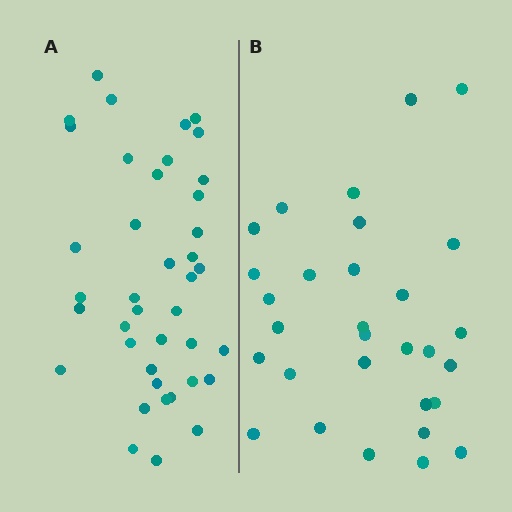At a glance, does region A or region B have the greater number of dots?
Region A (the left region) has more dots.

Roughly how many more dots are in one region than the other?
Region A has roughly 10 or so more dots than region B.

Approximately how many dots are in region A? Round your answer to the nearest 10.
About 40 dots.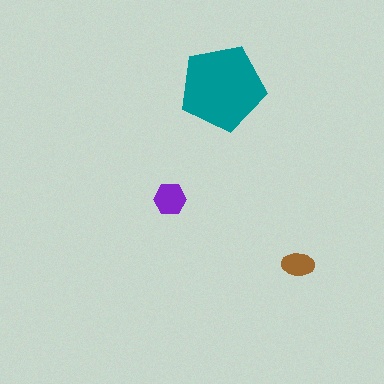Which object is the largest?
The teal pentagon.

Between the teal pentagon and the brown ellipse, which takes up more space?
The teal pentagon.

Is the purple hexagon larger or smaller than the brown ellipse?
Larger.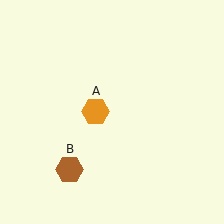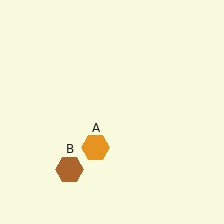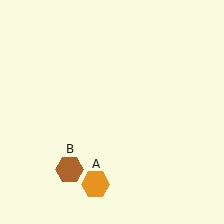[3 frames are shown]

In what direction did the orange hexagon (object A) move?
The orange hexagon (object A) moved down.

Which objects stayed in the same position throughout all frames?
Brown hexagon (object B) remained stationary.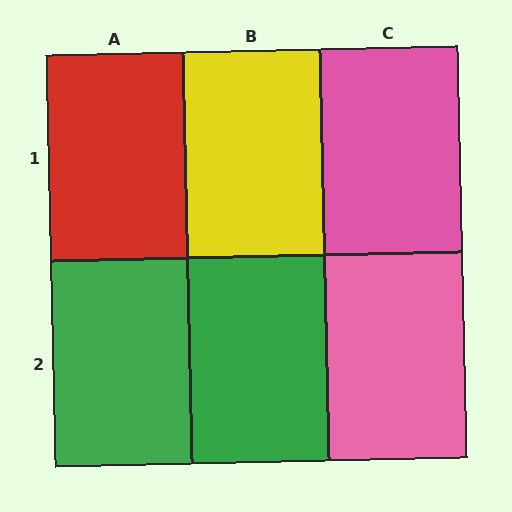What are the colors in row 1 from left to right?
Red, yellow, pink.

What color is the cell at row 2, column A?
Green.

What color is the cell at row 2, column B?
Green.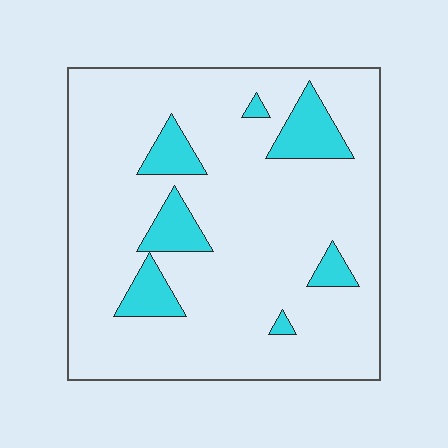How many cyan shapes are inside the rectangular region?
7.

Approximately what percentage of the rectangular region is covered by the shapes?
Approximately 15%.